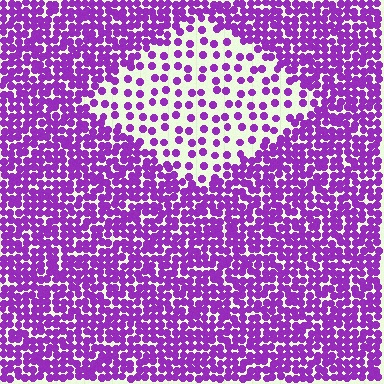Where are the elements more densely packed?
The elements are more densely packed outside the diamond boundary.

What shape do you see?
I see a diamond.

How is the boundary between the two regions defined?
The boundary is defined by a change in element density (approximately 2.7x ratio). All elements are the same color, size, and shape.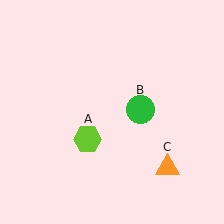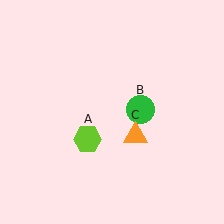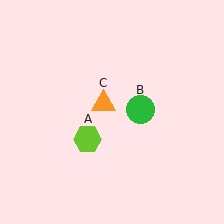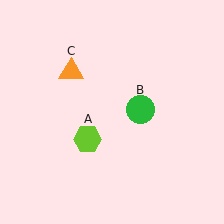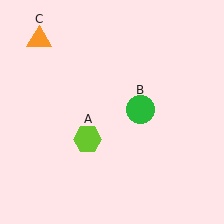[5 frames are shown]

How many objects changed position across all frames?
1 object changed position: orange triangle (object C).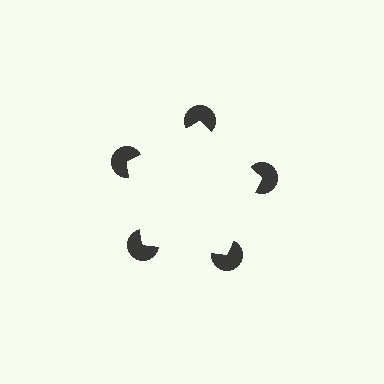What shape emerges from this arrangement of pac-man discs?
An illusory pentagon — its edges are inferred from the aligned wedge cuts in the pac-man discs, not physically drawn.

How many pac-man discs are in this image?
There are 5 — one at each vertex of the illusory pentagon.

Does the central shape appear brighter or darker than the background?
It typically appears slightly brighter than the background, even though no actual brightness change is drawn.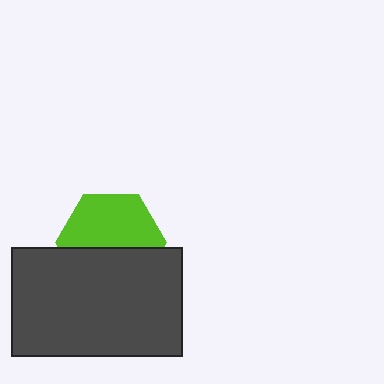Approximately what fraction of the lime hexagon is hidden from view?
Roughly 43% of the lime hexagon is hidden behind the dark gray rectangle.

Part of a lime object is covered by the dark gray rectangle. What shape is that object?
It is a hexagon.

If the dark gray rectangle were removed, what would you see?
You would see the complete lime hexagon.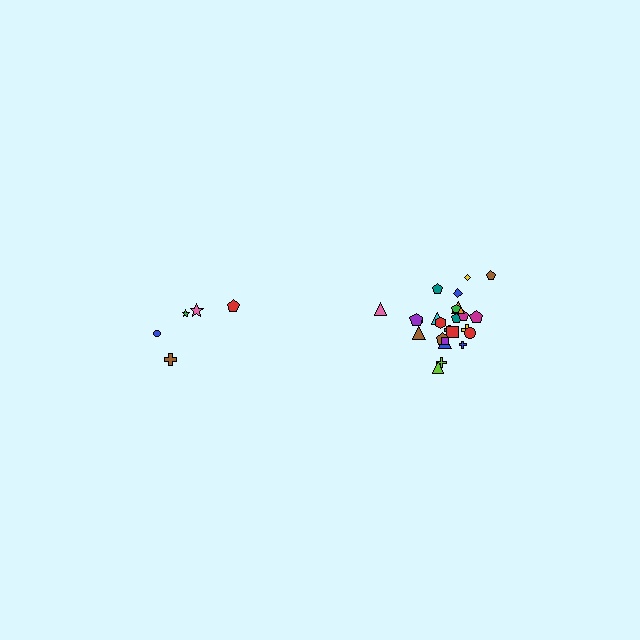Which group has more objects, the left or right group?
The right group.